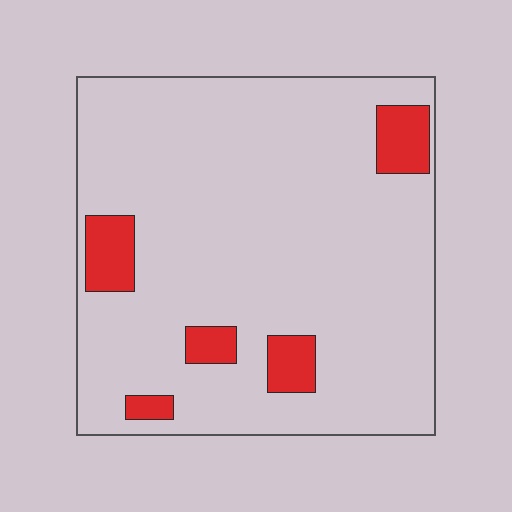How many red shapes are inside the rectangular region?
5.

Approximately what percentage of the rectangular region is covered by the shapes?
Approximately 10%.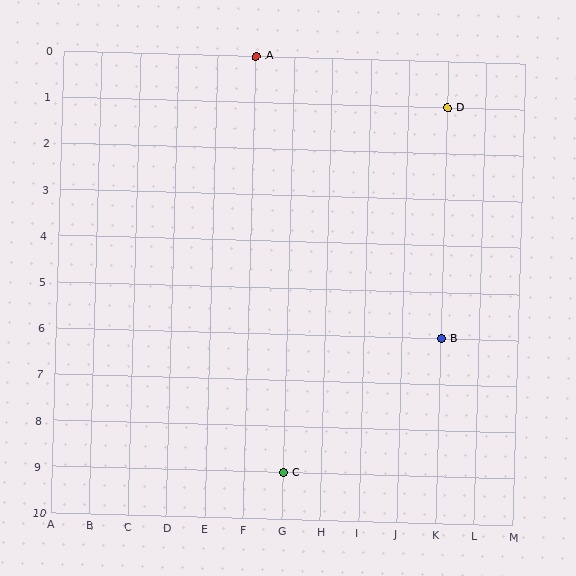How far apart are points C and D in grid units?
Points C and D are 4 columns and 8 rows apart (about 8.9 grid units diagonally).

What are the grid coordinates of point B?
Point B is at grid coordinates (K, 6).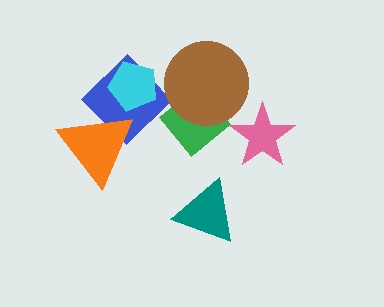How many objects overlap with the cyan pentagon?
1 object overlaps with the cyan pentagon.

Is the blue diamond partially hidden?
Yes, it is partially covered by another shape.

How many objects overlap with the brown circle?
1 object overlaps with the brown circle.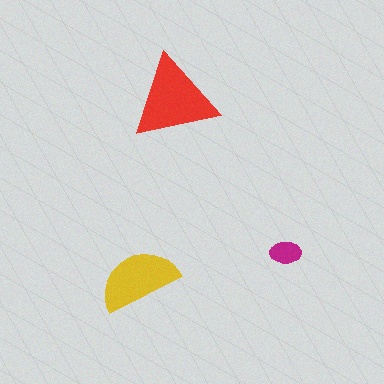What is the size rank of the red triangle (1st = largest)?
1st.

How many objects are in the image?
There are 3 objects in the image.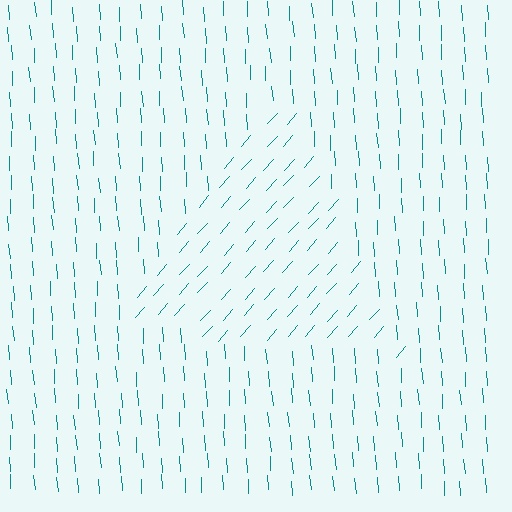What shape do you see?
I see a triangle.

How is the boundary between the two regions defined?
The boundary is defined purely by a change in line orientation (approximately 45 degrees difference). All lines are the same color and thickness.